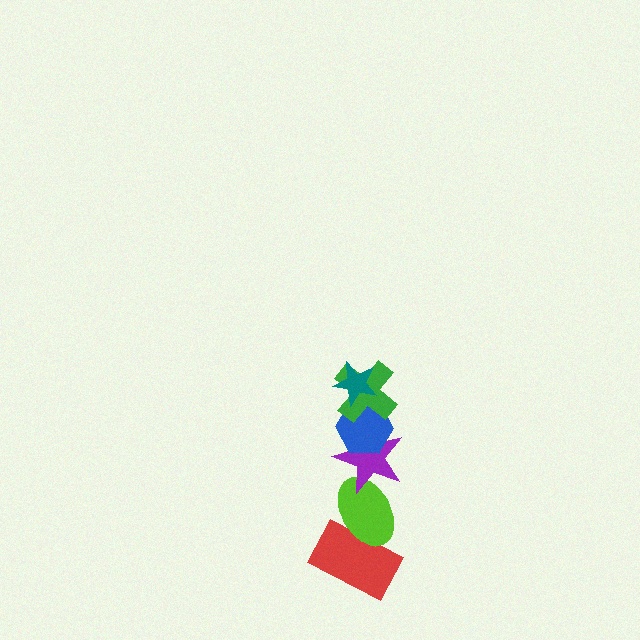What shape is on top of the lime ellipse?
The purple star is on top of the lime ellipse.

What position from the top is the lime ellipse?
The lime ellipse is 5th from the top.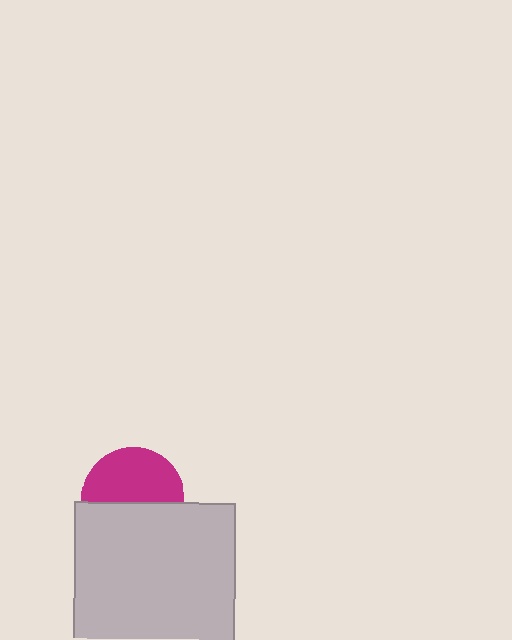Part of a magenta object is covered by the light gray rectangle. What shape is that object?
It is a circle.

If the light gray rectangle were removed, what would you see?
You would see the complete magenta circle.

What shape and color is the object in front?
The object in front is a light gray rectangle.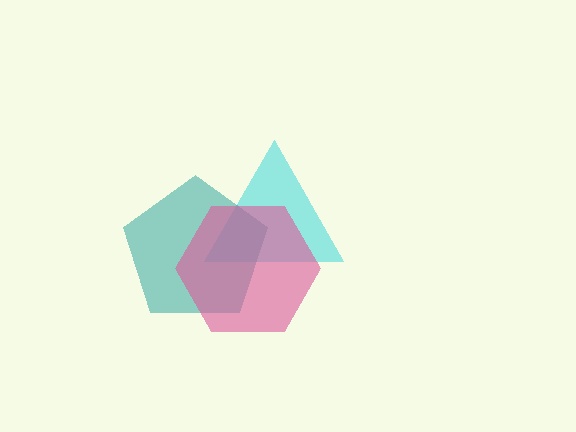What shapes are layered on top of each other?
The layered shapes are: a cyan triangle, a teal pentagon, a pink hexagon.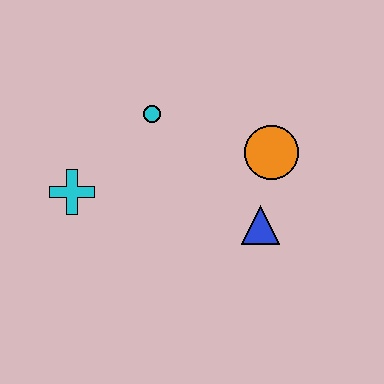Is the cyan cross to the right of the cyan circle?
No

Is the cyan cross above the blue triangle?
Yes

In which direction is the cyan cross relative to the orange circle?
The cyan cross is to the left of the orange circle.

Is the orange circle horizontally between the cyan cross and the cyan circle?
No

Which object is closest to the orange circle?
The blue triangle is closest to the orange circle.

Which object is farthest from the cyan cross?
The orange circle is farthest from the cyan cross.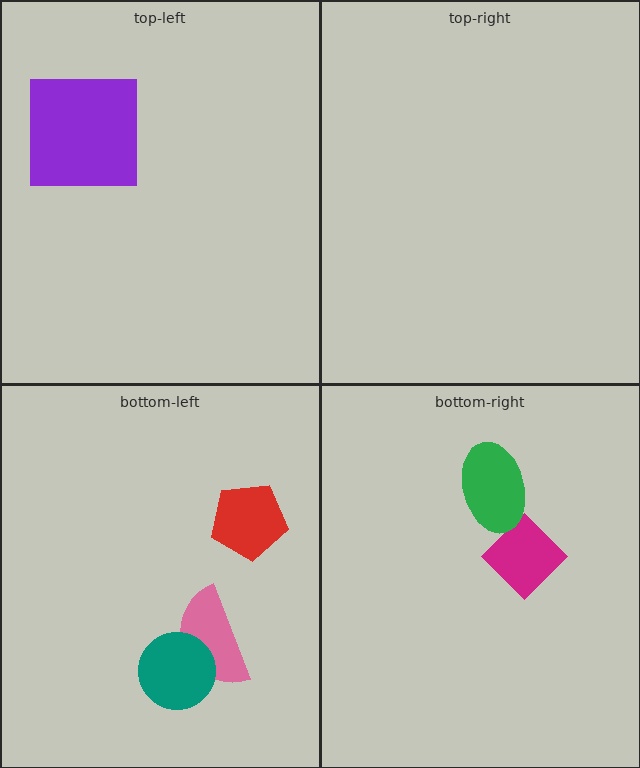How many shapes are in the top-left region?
1.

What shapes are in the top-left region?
The purple square.